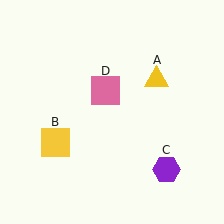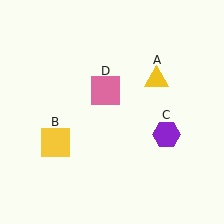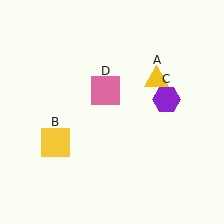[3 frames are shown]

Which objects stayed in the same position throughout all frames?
Yellow triangle (object A) and yellow square (object B) and pink square (object D) remained stationary.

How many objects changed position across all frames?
1 object changed position: purple hexagon (object C).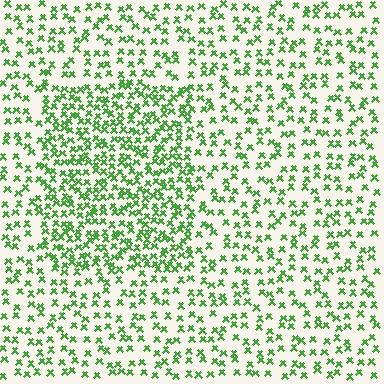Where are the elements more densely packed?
The elements are more densely packed inside the rectangle boundary.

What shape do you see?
I see a rectangle.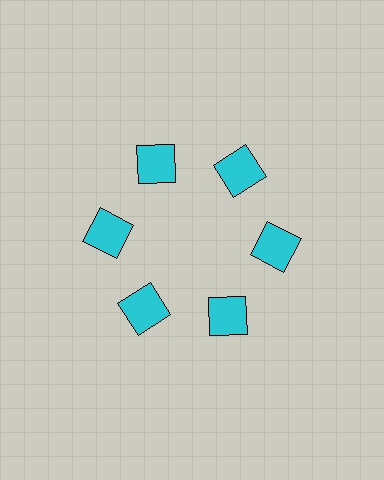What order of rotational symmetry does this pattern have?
This pattern has 6-fold rotational symmetry.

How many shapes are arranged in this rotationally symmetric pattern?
There are 6 shapes, arranged in 6 groups of 1.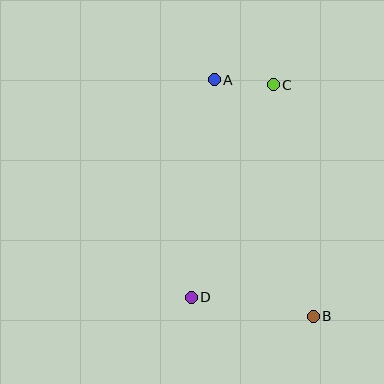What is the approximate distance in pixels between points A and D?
The distance between A and D is approximately 219 pixels.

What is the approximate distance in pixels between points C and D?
The distance between C and D is approximately 228 pixels.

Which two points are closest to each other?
Points A and C are closest to each other.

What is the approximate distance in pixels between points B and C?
The distance between B and C is approximately 235 pixels.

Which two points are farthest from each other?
Points A and B are farthest from each other.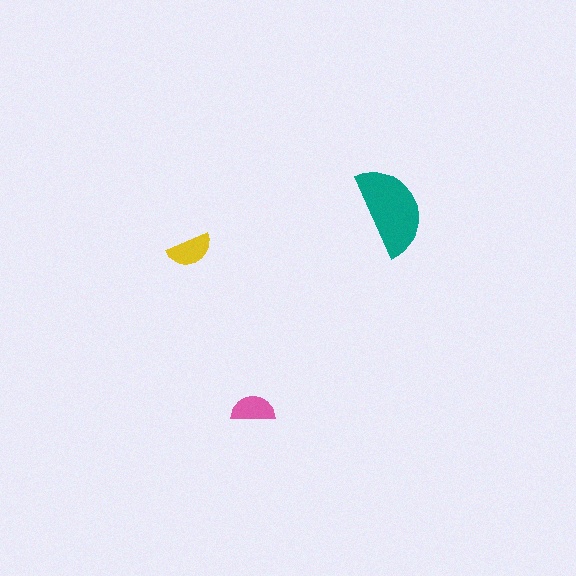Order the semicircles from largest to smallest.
the teal one, the yellow one, the pink one.